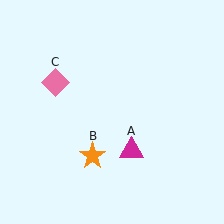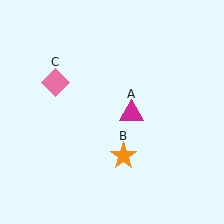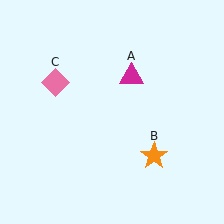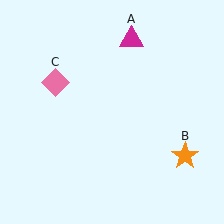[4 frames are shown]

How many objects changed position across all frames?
2 objects changed position: magenta triangle (object A), orange star (object B).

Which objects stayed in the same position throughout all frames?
Pink diamond (object C) remained stationary.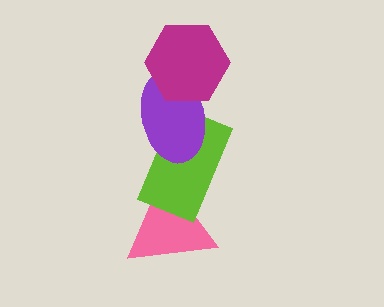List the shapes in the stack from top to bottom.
From top to bottom: the magenta hexagon, the purple ellipse, the lime rectangle, the pink triangle.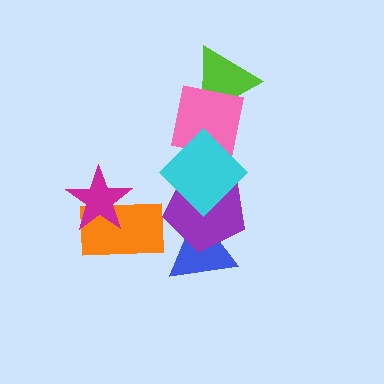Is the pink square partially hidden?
Yes, it is partially covered by another shape.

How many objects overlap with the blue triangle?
1 object overlaps with the blue triangle.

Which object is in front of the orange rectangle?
The magenta star is in front of the orange rectangle.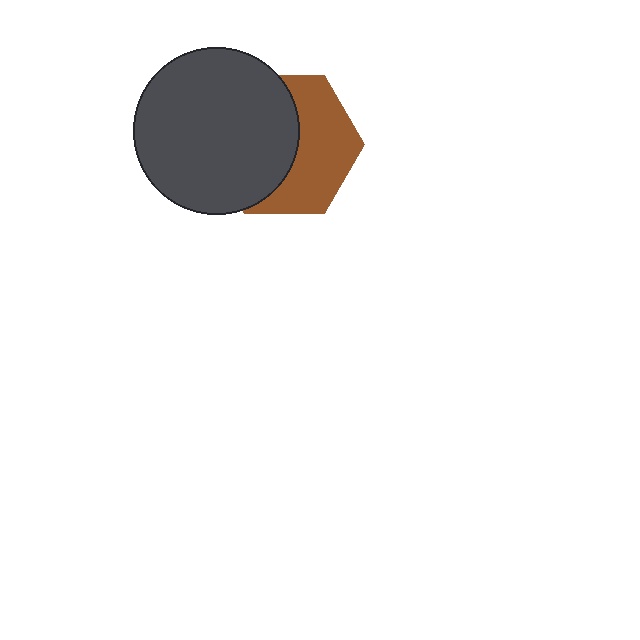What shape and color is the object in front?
The object in front is a dark gray circle.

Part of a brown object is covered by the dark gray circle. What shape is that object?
It is a hexagon.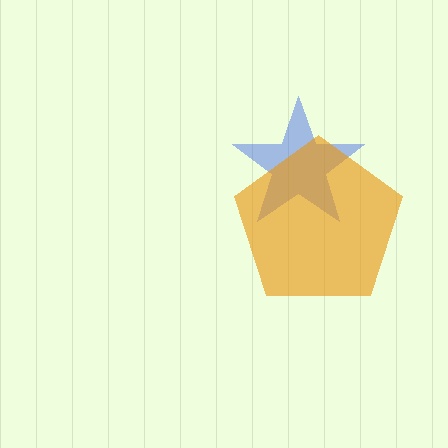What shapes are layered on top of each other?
The layered shapes are: a blue star, an orange pentagon.